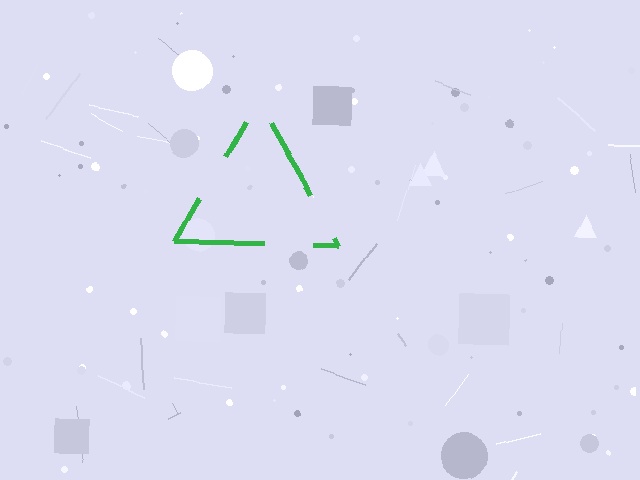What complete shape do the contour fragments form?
The contour fragments form a triangle.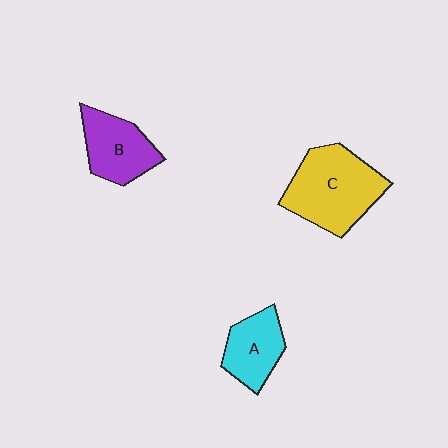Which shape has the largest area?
Shape C (yellow).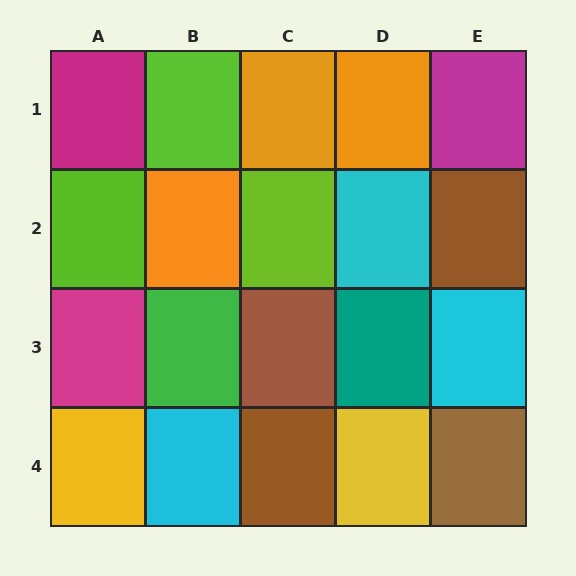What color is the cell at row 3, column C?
Brown.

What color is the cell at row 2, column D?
Cyan.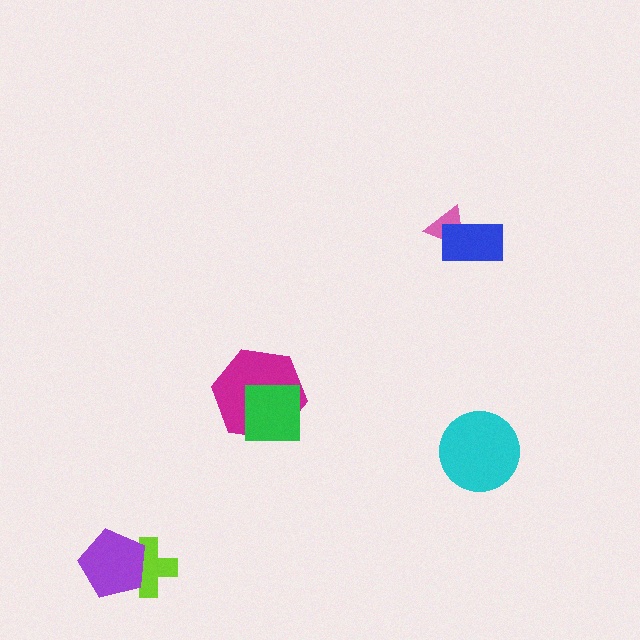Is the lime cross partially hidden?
Yes, it is partially covered by another shape.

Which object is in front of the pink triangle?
The blue rectangle is in front of the pink triangle.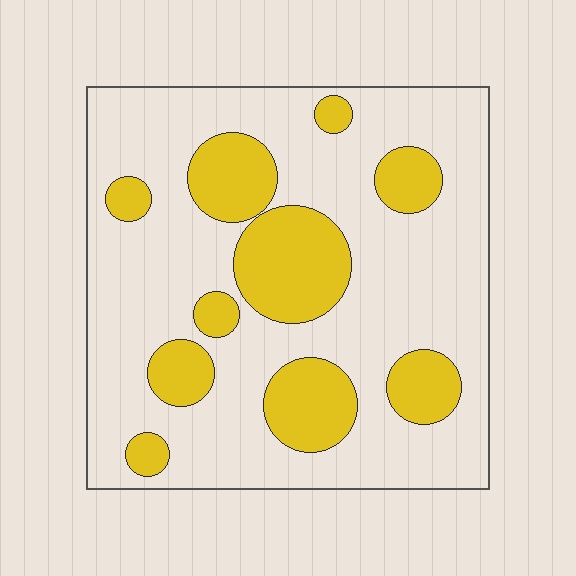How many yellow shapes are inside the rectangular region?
10.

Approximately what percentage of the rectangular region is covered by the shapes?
Approximately 25%.